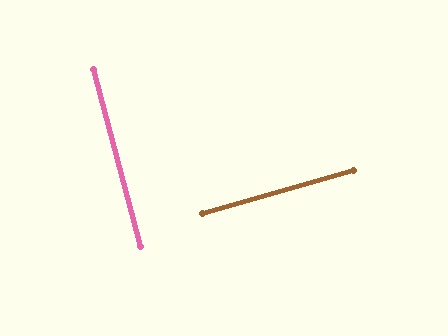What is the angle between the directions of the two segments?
Approximately 89 degrees.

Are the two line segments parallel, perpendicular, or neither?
Perpendicular — they meet at approximately 89°.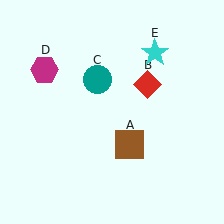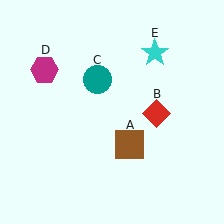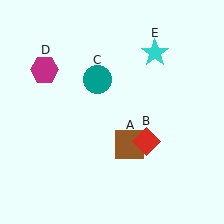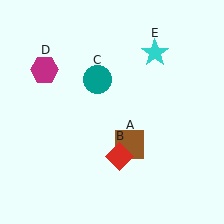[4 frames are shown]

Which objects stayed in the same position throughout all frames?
Brown square (object A) and teal circle (object C) and magenta hexagon (object D) and cyan star (object E) remained stationary.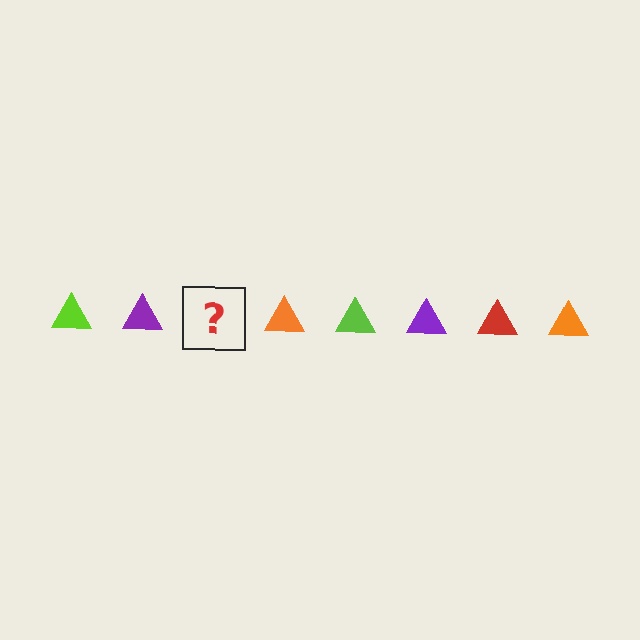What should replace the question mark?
The question mark should be replaced with a red triangle.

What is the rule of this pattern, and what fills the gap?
The rule is that the pattern cycles through lime, purple, red, orange triangles. The gap should be filled with a red triangle.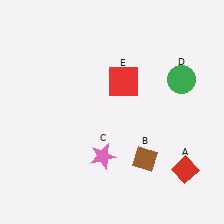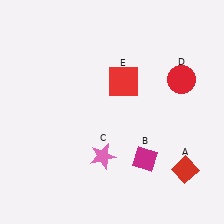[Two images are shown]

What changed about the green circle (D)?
In Image 1, D is green. In Image 2, it changed to red.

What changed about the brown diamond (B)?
In Image 1, B is brown. In Image 2, it changed to magenta.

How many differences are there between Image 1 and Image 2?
There are 2 differences between the two images.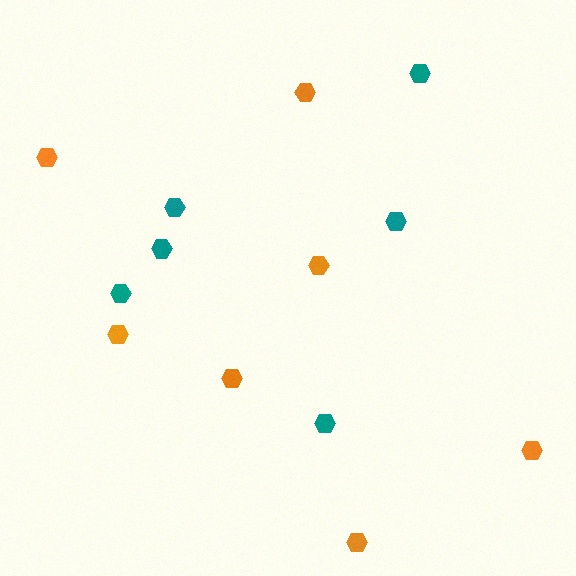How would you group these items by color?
There are 2 groups: one group of orange hexagons (7) and one group of teal hexagons (6).